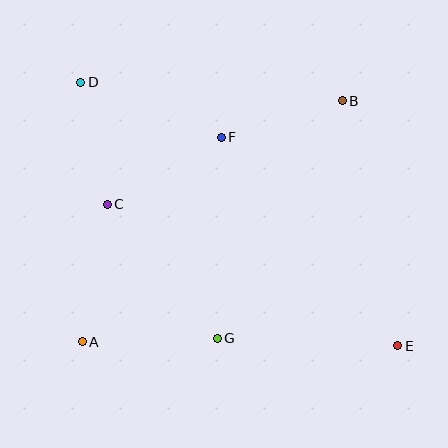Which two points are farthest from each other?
Points D and E are farthest from each other.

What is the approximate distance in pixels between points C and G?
The distance between C and G is approximately 173 pixels.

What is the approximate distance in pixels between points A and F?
The distance between A and F is approximately 247 pixels.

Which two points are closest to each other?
Points C and D are closest to each other.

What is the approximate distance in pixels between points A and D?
The distance between A and D is approximately 260 pixels.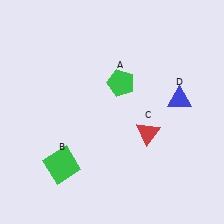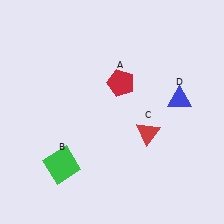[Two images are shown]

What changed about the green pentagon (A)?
In Image 1, A is green. In Image 2, it changed to red.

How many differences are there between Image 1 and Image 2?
There is 1 difference between the two images.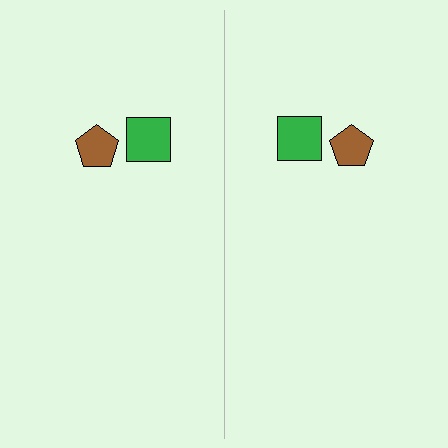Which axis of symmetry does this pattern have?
The pattern has a vertical axis of symmetry running through the center of the image.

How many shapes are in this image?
There are 4 shapes in this image.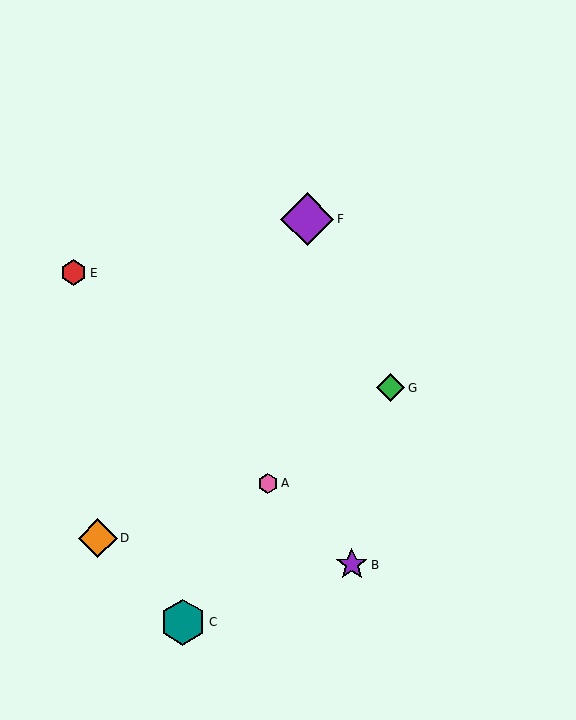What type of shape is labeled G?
Shape G is a green diamond.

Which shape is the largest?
The purple diamond (labeled F) is the largest.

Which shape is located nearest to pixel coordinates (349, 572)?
The purple star (labeled B) at (352, 565) is nearest to that location.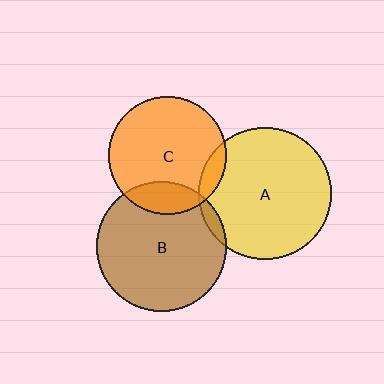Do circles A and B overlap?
Yes.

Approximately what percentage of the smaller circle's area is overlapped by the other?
Approximately 5%.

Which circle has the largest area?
Circle A (yellow).